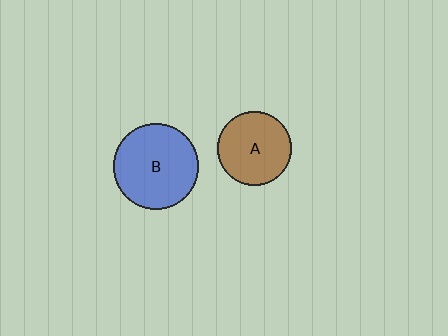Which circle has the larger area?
Circle B (blue).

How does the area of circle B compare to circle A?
Approximately 1.3 times.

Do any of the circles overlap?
No, none of the circles overlap.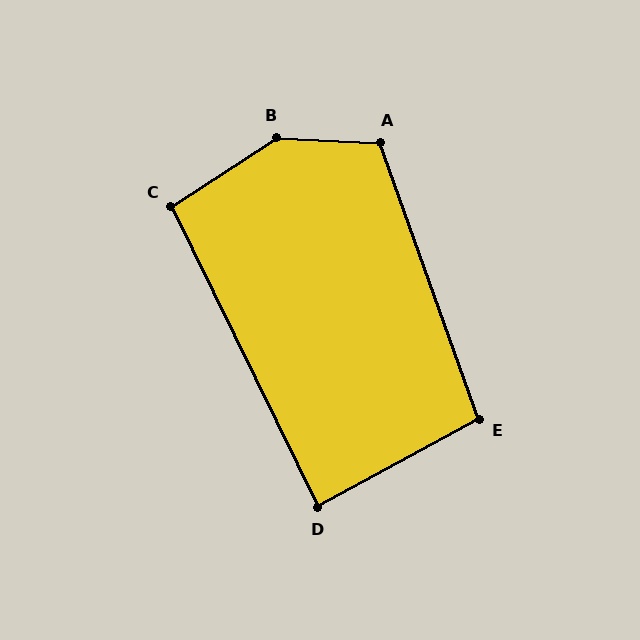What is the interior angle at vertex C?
Approximately 97 degrees (obtuse).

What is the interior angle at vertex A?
Approximately 112 degrees (obtuse).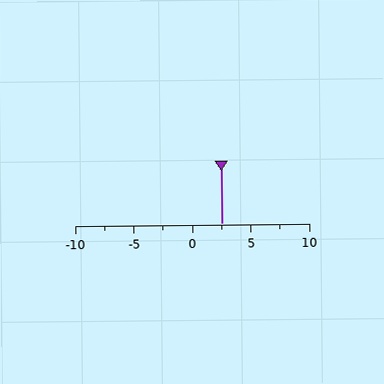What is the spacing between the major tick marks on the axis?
The major ticks are spaced 5 apart.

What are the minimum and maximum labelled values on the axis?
The axis runs from -10 to 10.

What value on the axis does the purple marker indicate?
The marker indicates approximately 2.5.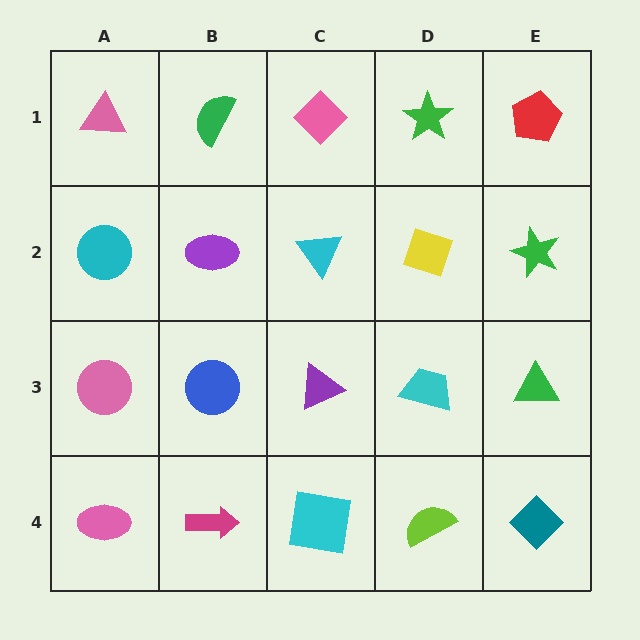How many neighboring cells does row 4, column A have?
2.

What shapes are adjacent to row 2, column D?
A green star (row 1, column D), a cyan trapezoid (row 3, column D), a cyan triangle (row 2, column C), a green star (row 2, column E).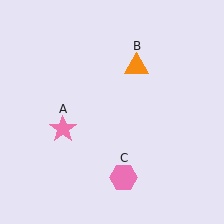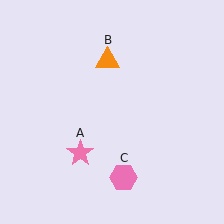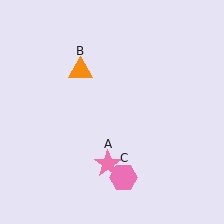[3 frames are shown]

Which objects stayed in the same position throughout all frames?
Pink hexagon (object C) remained stationary.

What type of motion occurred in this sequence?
The pink star (object A), orange triangle (object B) rotated counterclockwise around the center of the scene.